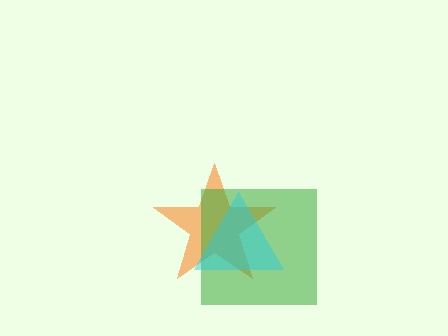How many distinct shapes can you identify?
There are 3 distinct shapes: an orange star, a green square, a cyan triangle.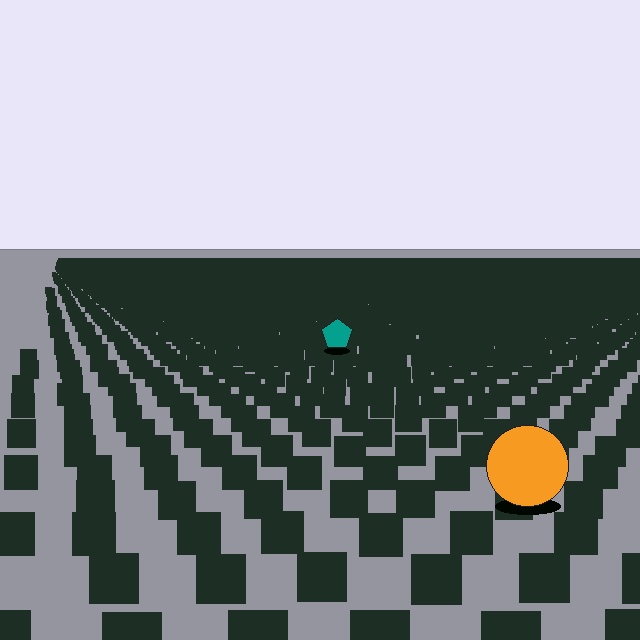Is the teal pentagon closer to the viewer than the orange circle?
No. The orange circle is closer — you can tell from the texture gradient: the ground texture is coarser near it.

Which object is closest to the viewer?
The orange circle is closest. The texture marks near it are larger and more spread out.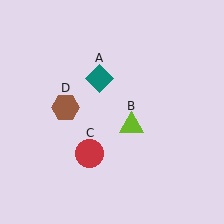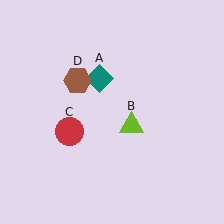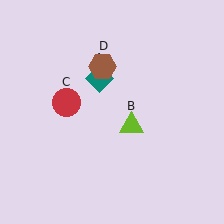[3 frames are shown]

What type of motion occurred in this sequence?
The red circle (object C), brown hexagon (object D) rotated clockwise around the center of the scene.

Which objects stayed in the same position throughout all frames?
Teal diamond (object A) and lime triangle (object B) remained stationary.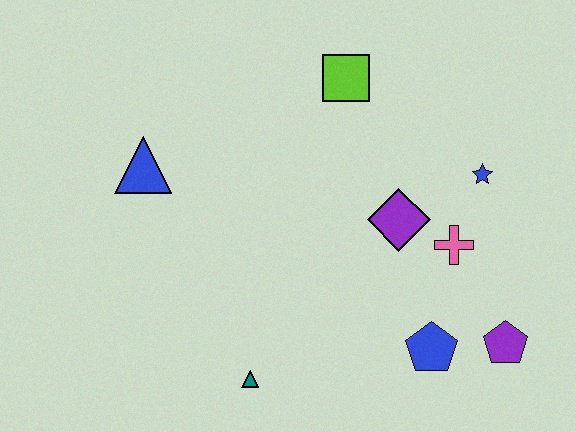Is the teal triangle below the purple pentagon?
Yes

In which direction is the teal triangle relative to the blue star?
The teal triangle is to the left of the blue star.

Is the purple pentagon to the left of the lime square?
No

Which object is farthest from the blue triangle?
The purple pentagon is farthest from the blue triangle.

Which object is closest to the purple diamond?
The pink cross is closest to the purple diamond.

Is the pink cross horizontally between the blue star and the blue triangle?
Yes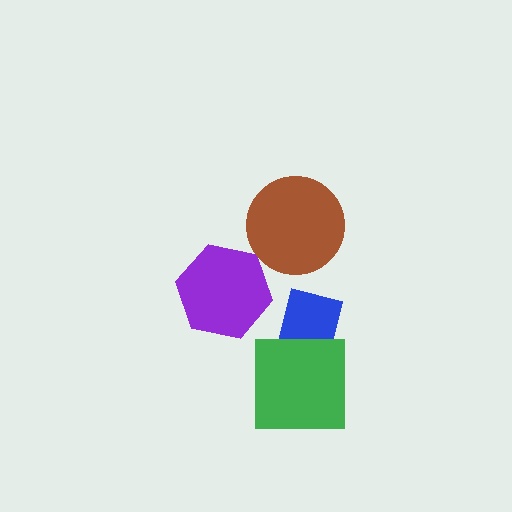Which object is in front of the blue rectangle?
The green square is in front of the blue rectangle.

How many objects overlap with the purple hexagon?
0 objects overlap with the purple hexagon.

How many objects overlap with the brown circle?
0 objects overlap with the brown circle.